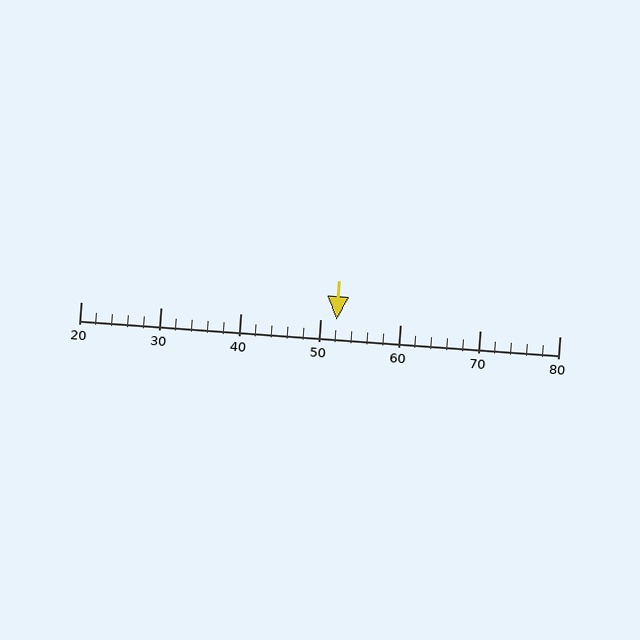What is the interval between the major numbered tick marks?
The major tick marks are spaced 10 units apart.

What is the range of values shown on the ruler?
The ruler shows values from 20 to 80.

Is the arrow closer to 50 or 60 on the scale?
The arrow is closer to 50.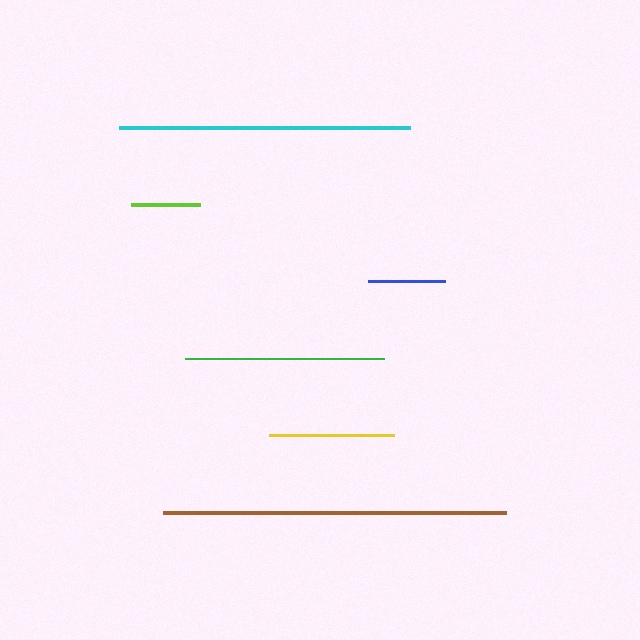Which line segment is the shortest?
The lime line is the shortest at approximately 69 pixels.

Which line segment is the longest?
The brown line is the longest at approximately 343 pixels.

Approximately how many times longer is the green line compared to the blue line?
The green line is approximately 2.6 times the length of the blue line.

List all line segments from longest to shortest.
From longest to shortest: brown, cyan, green, yellow, blue, lime.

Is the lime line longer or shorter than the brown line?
The brown line is longer than the lime line.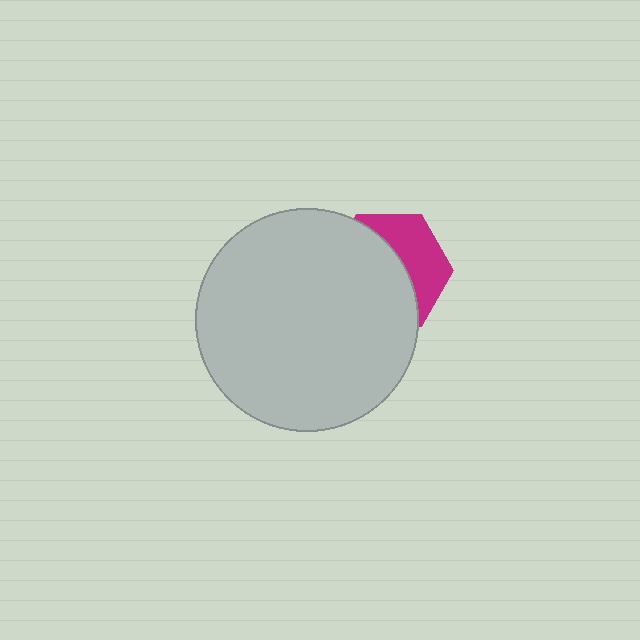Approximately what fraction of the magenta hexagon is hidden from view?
Roughly 61% of the magenta hexagon is hidden behind the light gray circle.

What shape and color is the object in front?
The object in front is a light gray circle.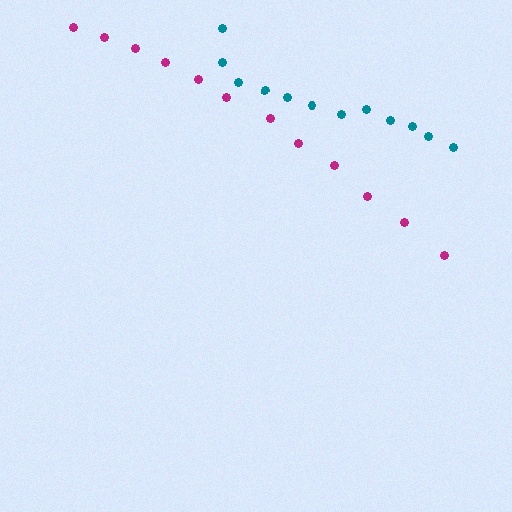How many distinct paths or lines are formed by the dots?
There are 2 distinct paths.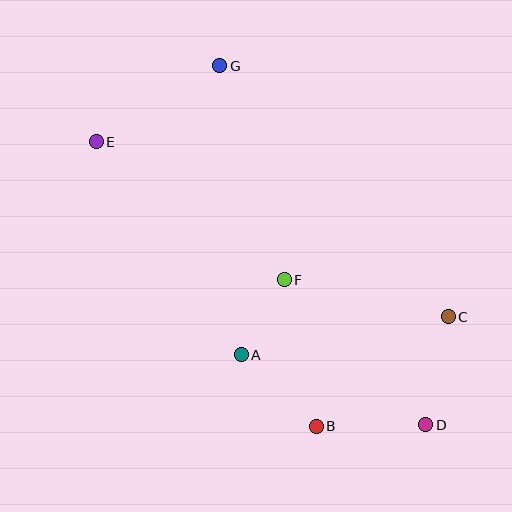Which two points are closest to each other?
Points A and F are closest to each other.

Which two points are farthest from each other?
Points D and E are farthest from each other.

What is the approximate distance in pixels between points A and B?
The distance between A and B is approximately 103 pixels.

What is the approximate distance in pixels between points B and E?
The distance between B and E is approximately 359 pixels.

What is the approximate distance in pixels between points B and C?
The distance between B and C is approximately 171 pixels.